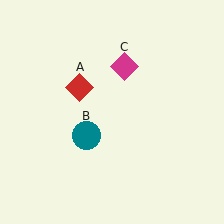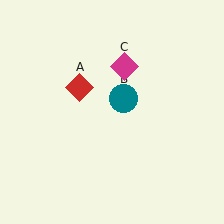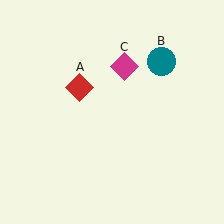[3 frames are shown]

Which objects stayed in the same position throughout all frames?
Red diamond (object A) and magenta diamond (object C) remained stationary.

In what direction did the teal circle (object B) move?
The teal circle (object B) moved up and to the right.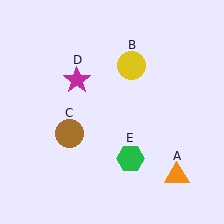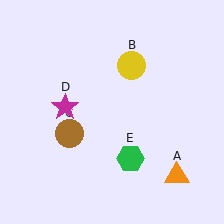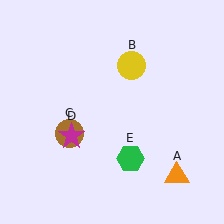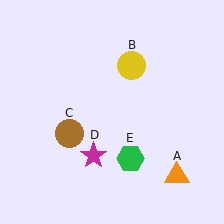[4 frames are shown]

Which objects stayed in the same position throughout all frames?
Orange triangle (object A) and yellow circle (object B) and brown circle (object C) and green hexagon (object E) remained stationary.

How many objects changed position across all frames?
1 object changed position: magenta star (object D).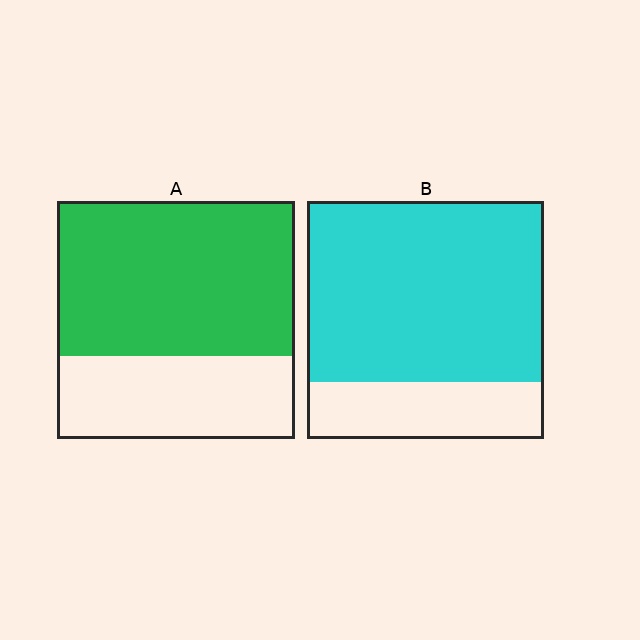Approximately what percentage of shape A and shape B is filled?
A is approximately 65% and B is approximately 75%.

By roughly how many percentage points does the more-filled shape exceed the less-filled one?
By roughly 10 percentage points (B over A).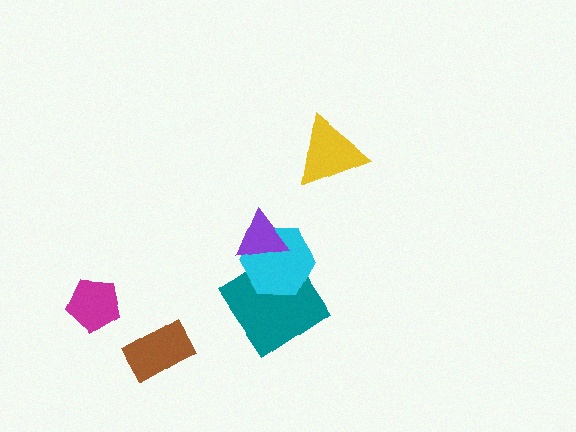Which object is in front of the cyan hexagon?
The purple triangle is in front of the cyan hexagon.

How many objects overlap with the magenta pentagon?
0 objects overlap with the magenta pentagon.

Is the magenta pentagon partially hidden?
No, no other shape covers it.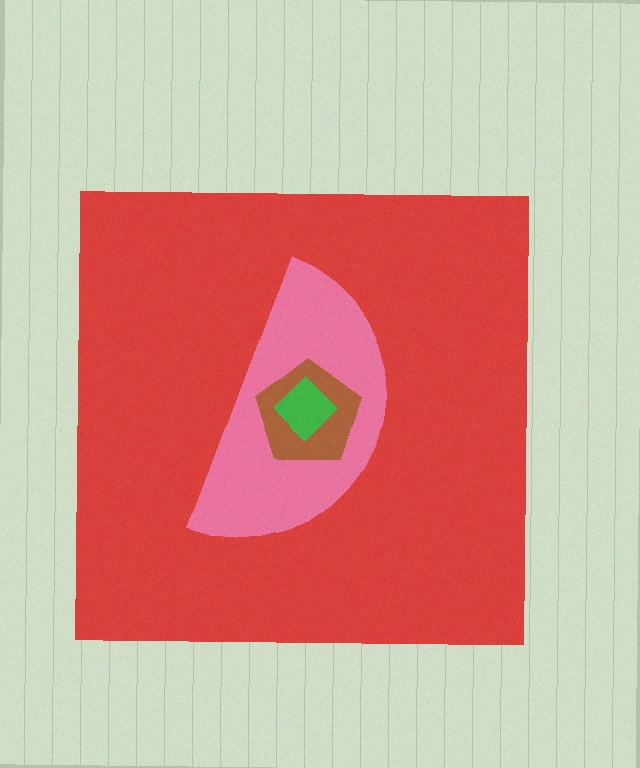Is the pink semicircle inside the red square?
Yes.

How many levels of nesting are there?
4.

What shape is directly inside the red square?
The pink semicircle.